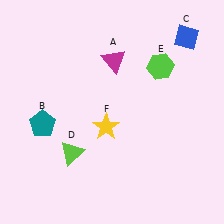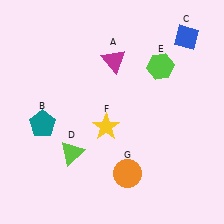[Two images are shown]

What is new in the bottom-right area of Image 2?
An orange circle (G) was added in the bottom-right area of Image 2.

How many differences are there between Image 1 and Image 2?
There is 1 difference between the two images.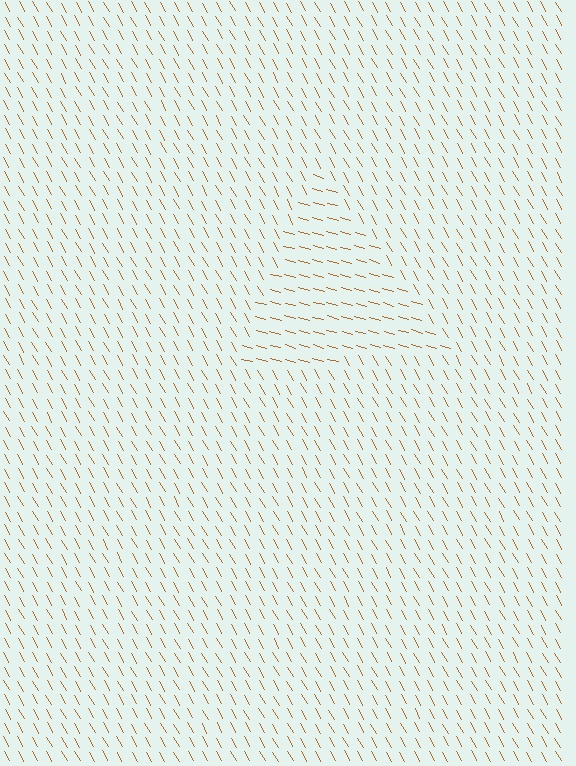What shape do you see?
I see a triangle.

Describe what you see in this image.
The image is filled with small brown line segments. A triangle region in the image has lines oriented differently from the surrounding lines, creating a visible texture boundary.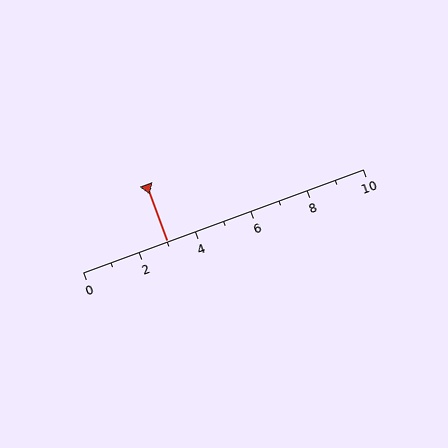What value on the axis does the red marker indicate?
The marker indicates approximately 3.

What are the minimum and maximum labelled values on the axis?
The axis runs from 0 to 10.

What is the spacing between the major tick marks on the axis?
The major ticks are spaced 2 apart.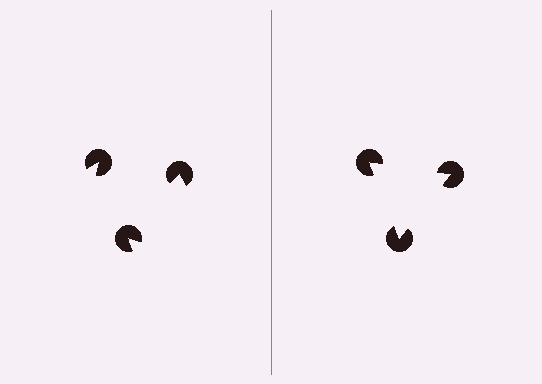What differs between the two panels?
The pac-man discs are positioned identically on both sides; only the wedge orientations differ. On the right they align to a triangle; on the left they are misaligned.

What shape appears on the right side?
An illusory triangle.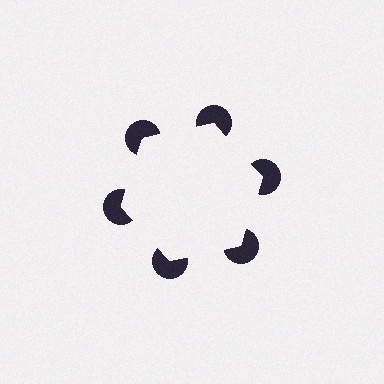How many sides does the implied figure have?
6 sides.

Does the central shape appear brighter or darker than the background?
It typically appears slightly brighter than the background, even though no actual brightness change is drawn.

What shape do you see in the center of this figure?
An illusory hexagon — its edges are inferred from the aligned wedge cuts in the pac-man discs, not physically drawn.